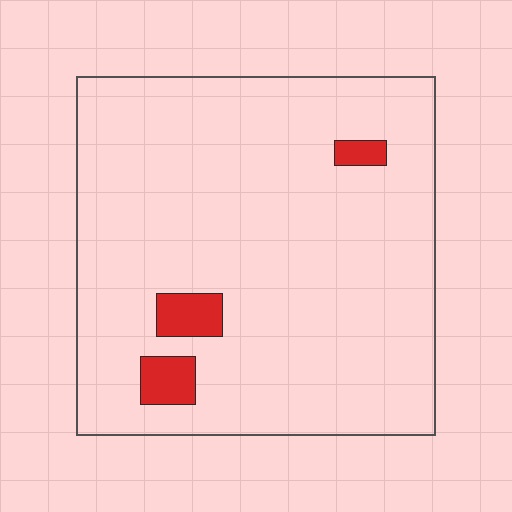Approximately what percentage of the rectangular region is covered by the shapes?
Approximately 5%.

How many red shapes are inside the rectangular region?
3.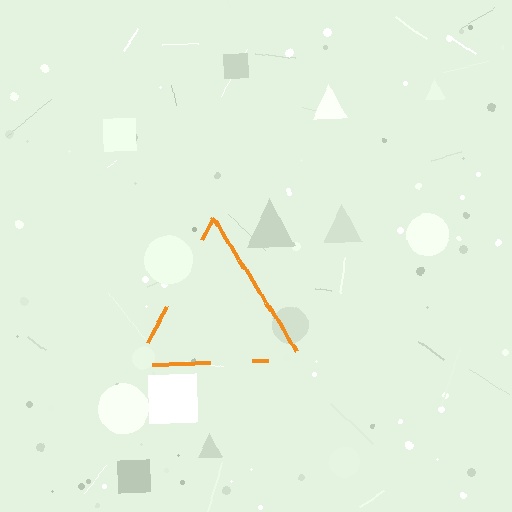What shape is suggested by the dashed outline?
The dashed outline suggests a triangle.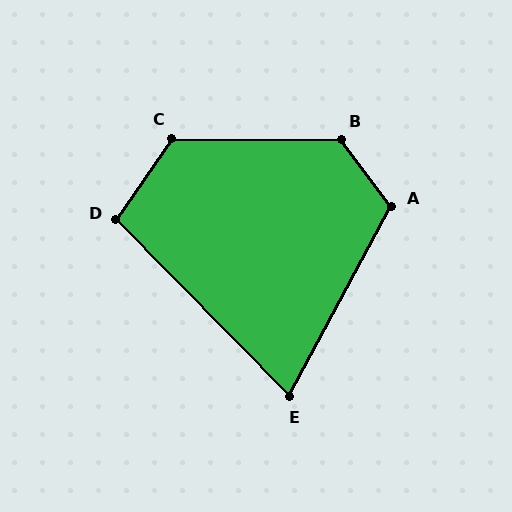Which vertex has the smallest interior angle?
E, at approximately 73 degrees.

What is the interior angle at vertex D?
Approximately 101 degrees (obtuse).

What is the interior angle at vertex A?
Approximately 115 degrees (obtuse).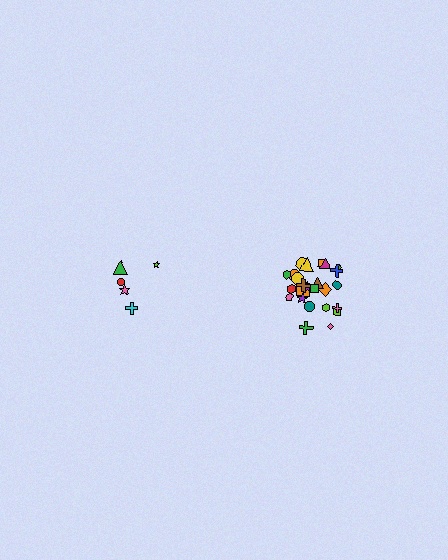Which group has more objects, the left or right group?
The right group.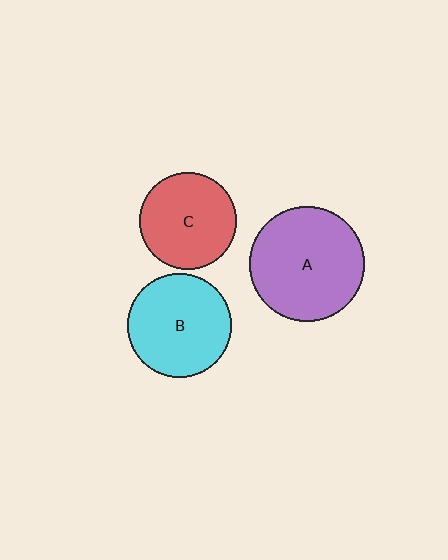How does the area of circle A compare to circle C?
Approximately 1.4 times.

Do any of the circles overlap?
No, none of the circles overlap.